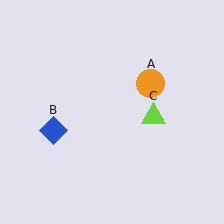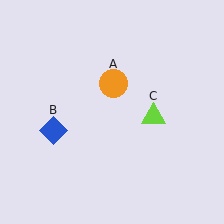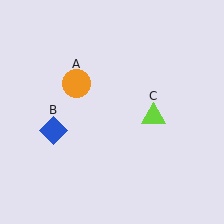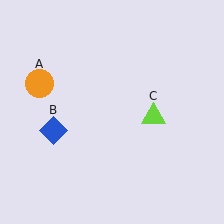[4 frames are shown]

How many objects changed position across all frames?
1 object changed position: orange circle (object A).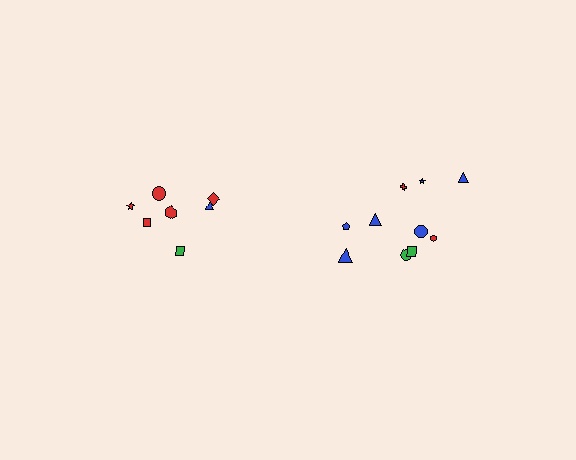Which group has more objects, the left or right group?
The right group.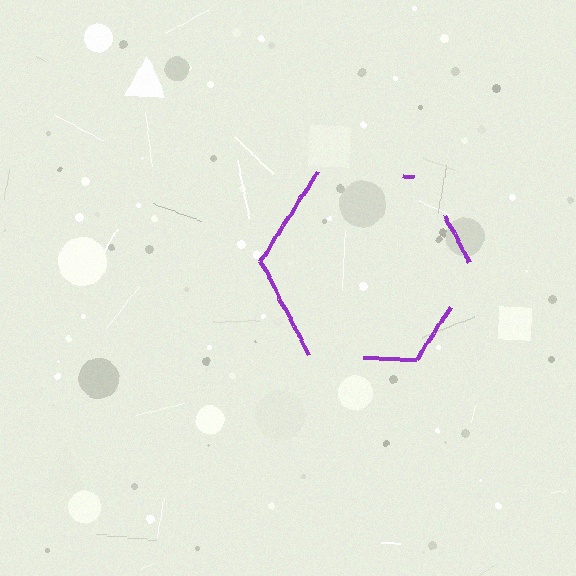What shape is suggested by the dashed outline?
The dashed outline suggests a hexagon.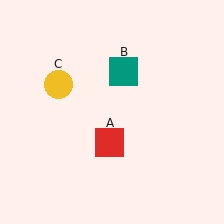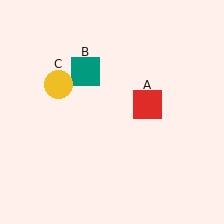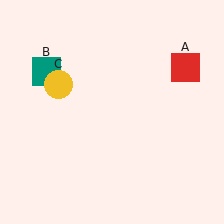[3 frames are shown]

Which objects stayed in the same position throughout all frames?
Yellow circle (object C) remained stationary.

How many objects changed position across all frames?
2 objects changed position: red square (object A), teal square (object B).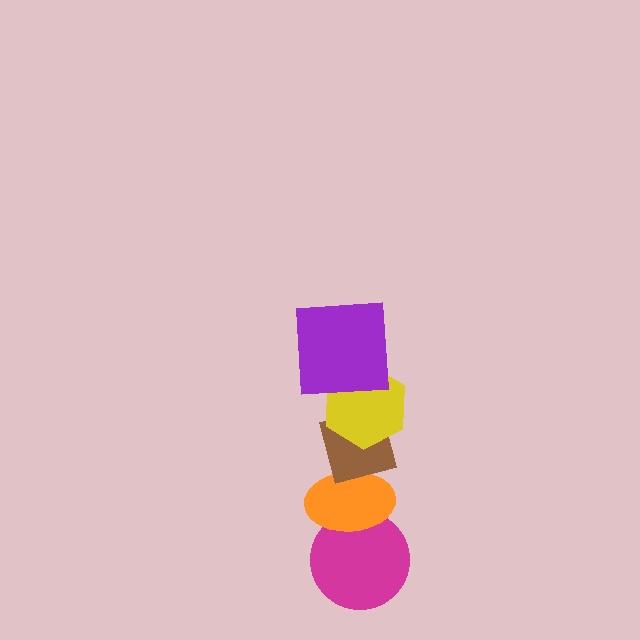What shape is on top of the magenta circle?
The orange ellipse is on top of the magenta circle.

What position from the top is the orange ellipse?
The orange ellipse is 4th from the top.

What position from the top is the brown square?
The brown square is 3rd from the top.